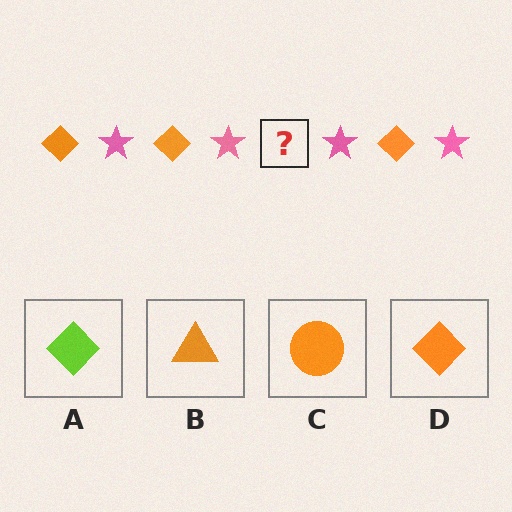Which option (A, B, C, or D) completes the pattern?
D.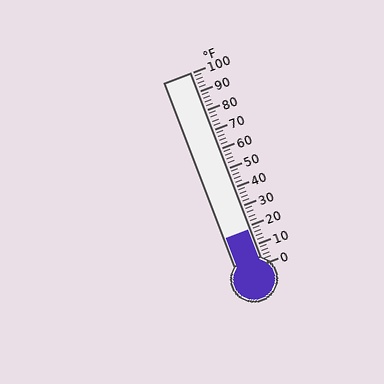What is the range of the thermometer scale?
The thermometer scale ranges from 0°F to 100°F.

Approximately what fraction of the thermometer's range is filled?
The thermometer is filled to approximately 20% of its range.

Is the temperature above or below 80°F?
The temperature is below 80°F.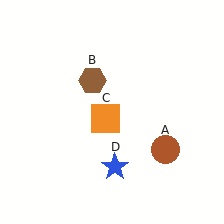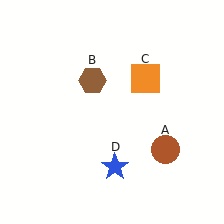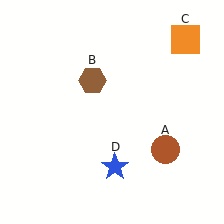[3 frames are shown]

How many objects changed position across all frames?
1 object changed position: orange square (object C).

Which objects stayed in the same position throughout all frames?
Brown circle (object A) and brown hexagon (object B) and blue star (object D) remained stationary.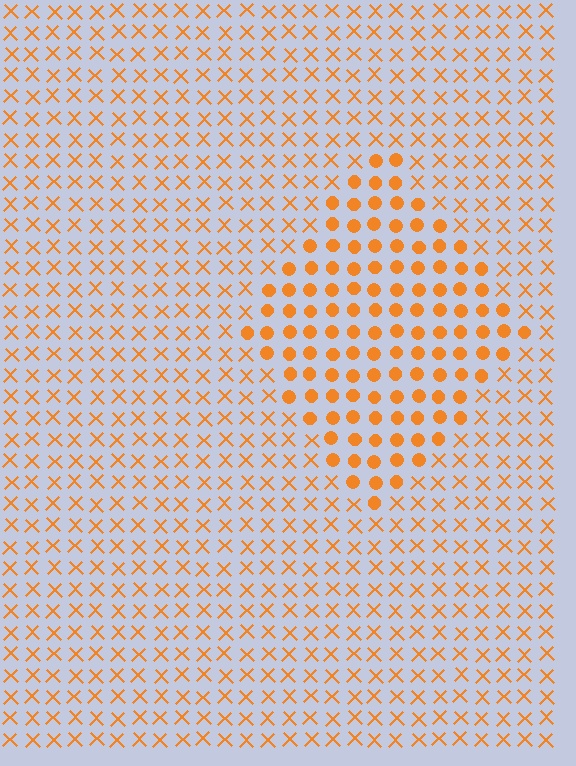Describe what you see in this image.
The image is filled with small orange elements arranged in a uniform grid. A diamond-shaped region contains circles, while the surrounding area contains X marks. The boundary is defined purely by the change in element shape.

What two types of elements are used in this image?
The image uses circles inside the diamond region and X marks outside it.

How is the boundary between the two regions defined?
The boundary is defined by a change in element shape: circles inside vs. X marks outside. All elements share the same color and spacing.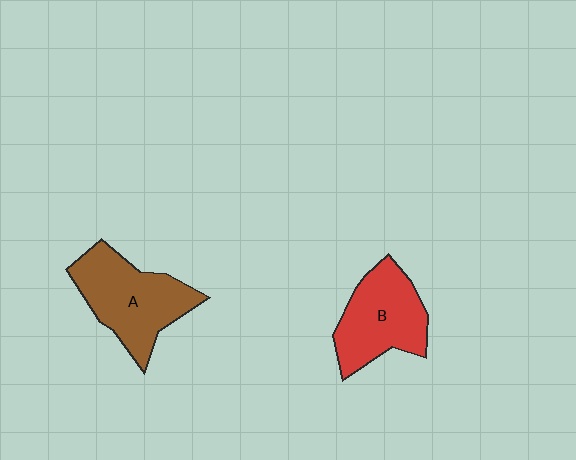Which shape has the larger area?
Shape A (brown).